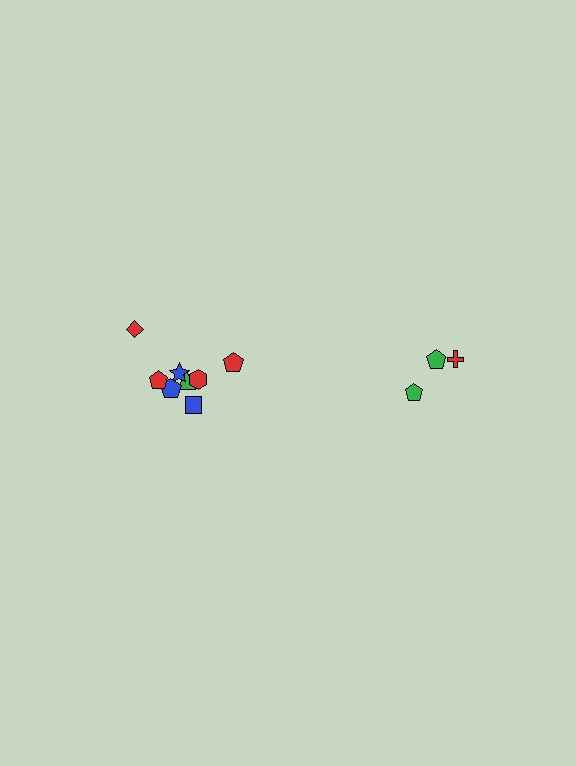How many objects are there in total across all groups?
There are 11 objects.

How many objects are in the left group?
There are 8 objects.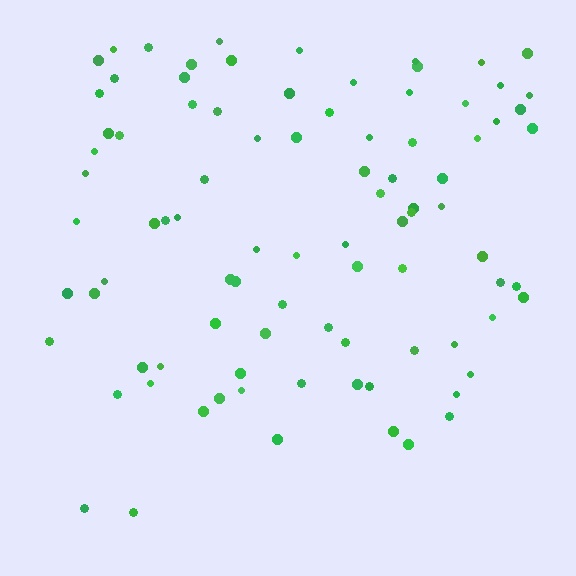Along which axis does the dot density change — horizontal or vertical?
Vertical.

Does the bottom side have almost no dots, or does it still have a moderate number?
Still a moderate number, just noticeably fewer than the top.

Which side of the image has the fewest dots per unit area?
The bottom.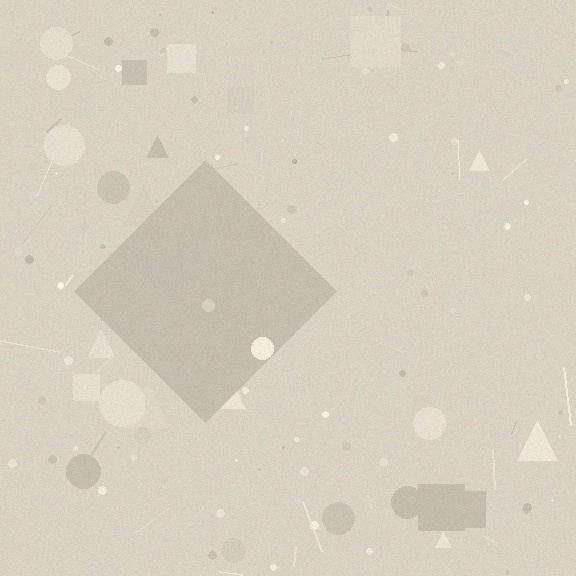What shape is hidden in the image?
A diamond is hidden in the image.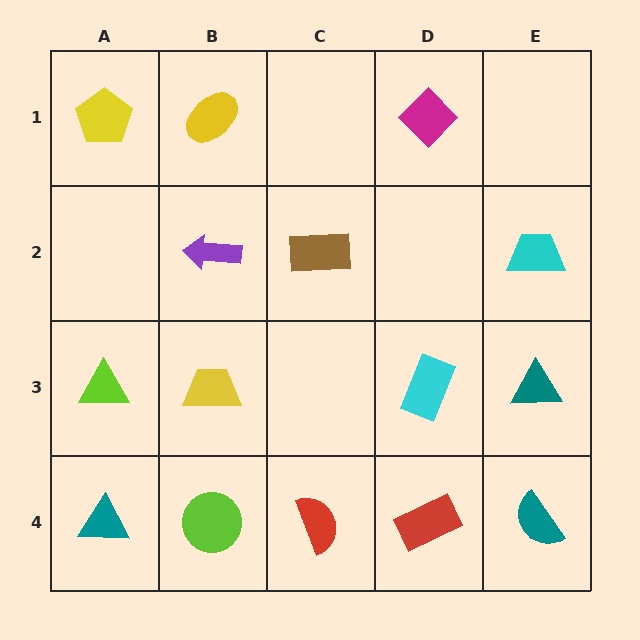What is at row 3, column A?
A lime triangle.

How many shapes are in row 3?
4 shapes.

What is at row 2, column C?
A brown rectangle.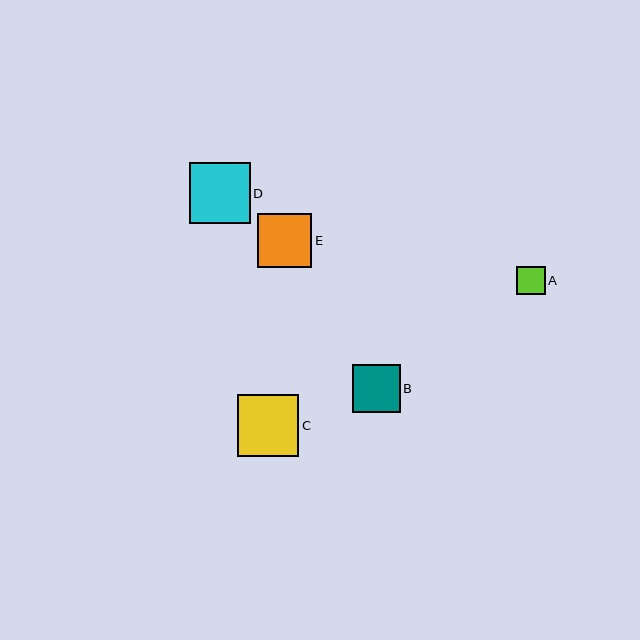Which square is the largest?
Square C is the largest with a size of approximately 62 pixels.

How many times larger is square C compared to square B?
Square C is approximately 1.3 times the size of square B.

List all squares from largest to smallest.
From largest to smallest: C, D, E, B, A.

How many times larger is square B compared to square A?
Square B is approximately 1.7 times the size of square A.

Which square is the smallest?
Square A is the smallest with a size of approximately 28 pixels.